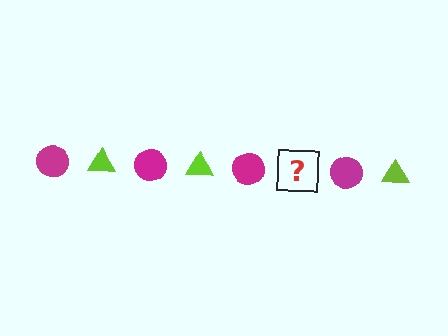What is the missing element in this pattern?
The missing element is a lime triangle.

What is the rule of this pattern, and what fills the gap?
The rule is that the pattern alternates between magenta circle and lime triangle. The gap should be filled with a lime triangle.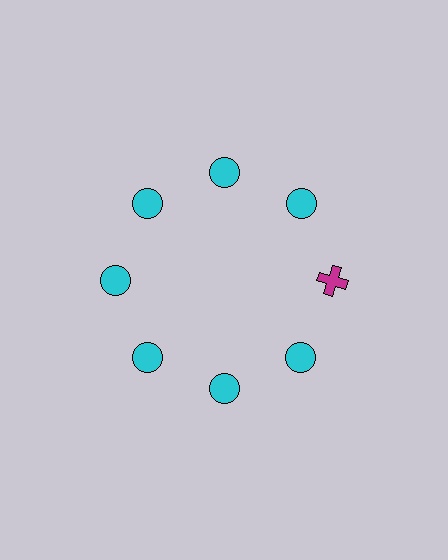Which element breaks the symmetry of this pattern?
The magenta cross at roughly the 3 o'clock position breaks the symmetry. All other shapes are cyan circles.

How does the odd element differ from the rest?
It differs in both color (magenta instead of cyan) and shape (cross instead of circle).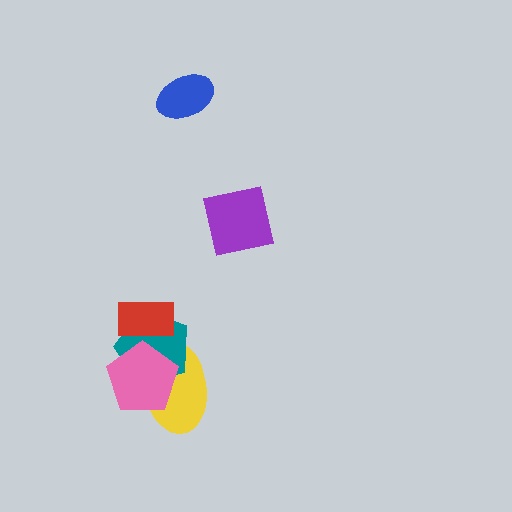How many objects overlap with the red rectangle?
1 object overlaps with the red rectangle.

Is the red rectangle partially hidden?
No, no other shape covers it.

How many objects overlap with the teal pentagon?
3 objects overlap with the teal pentagon.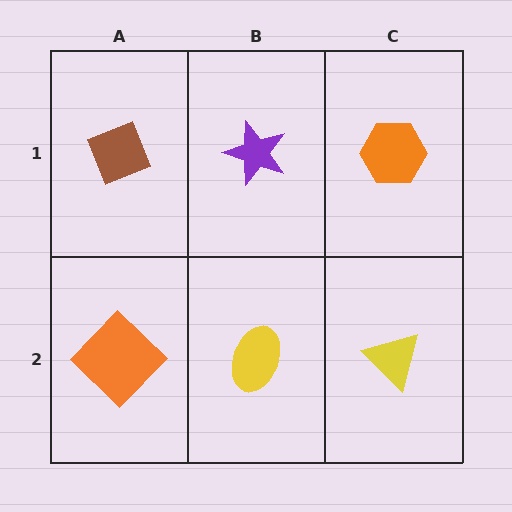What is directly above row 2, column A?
A brown diamond.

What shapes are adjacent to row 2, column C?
An orange hexagon (row 1, column C), a yellow ellipse (row 2, column B).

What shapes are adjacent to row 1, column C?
A yellow triangle (row 2, column C), a purple star (row 1, column B).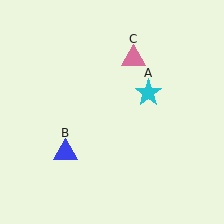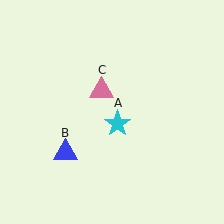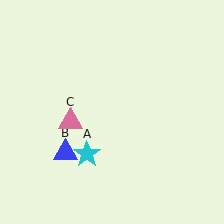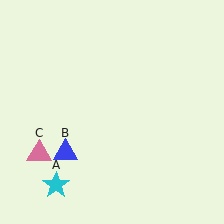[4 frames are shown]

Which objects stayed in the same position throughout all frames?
Blue triangle (object B) remained stationary.